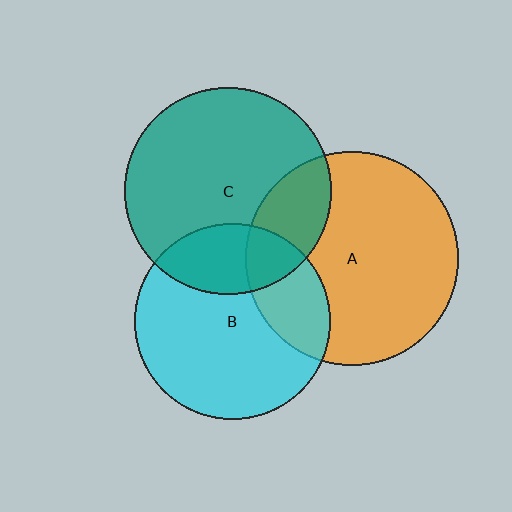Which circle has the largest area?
Circle A (orange).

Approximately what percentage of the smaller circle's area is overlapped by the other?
Approximately 25%.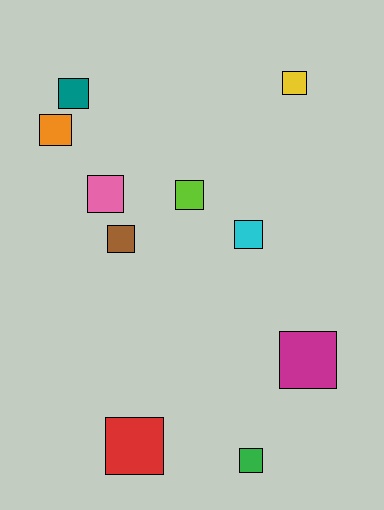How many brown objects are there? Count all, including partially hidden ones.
There is 1 brown object.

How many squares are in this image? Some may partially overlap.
There are 10 squares.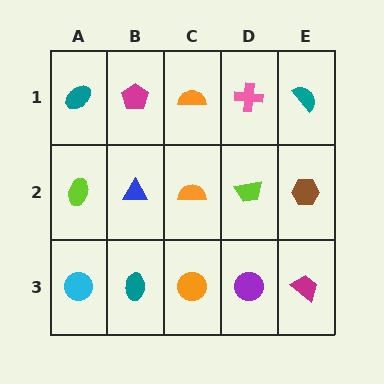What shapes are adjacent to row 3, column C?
An orange semicircle (row 2, column C), a teal ellipse (row 3, column B), a purple circle (row 3, column D).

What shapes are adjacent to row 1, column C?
An orange semicircle (row 2, column C), a magenta pentagon (row 1, column B), a pink cross (row 1, column D).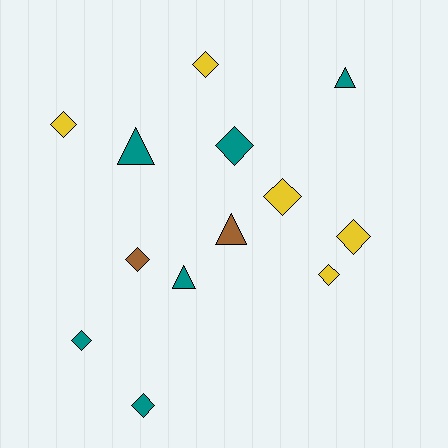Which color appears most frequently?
Teal, with 6 objects.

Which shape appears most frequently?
Diamond, with 9 objects.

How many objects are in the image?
There are 13 objects.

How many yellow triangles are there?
There are no yellow triangles.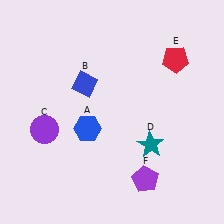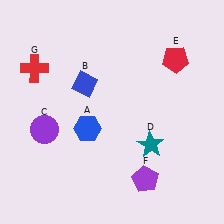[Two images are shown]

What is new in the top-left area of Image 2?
A red cross (G) was added in the top-left area of Image 2.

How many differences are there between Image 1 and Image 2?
There is 1 difference between the two images.